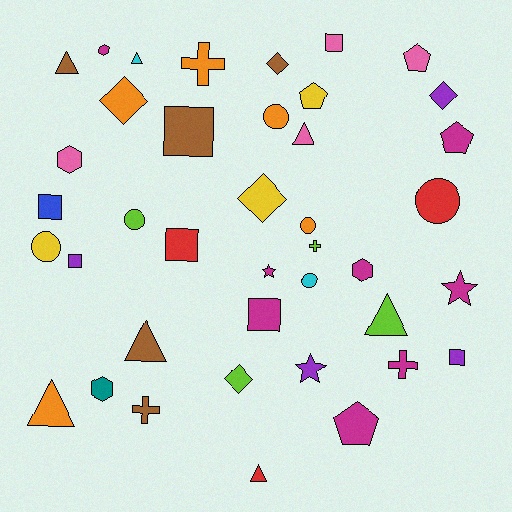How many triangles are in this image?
There are 7 triangles.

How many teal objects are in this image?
There is 1 teal object.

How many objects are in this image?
There are 40 objects.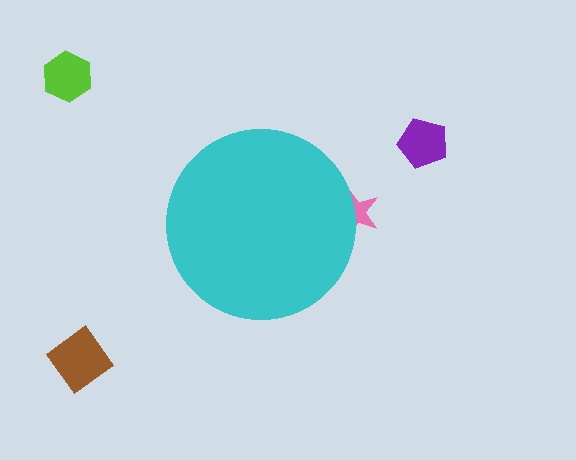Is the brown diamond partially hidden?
No, the brown diamond is fully visible.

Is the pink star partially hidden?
Yes, the pink star is partially hidden behind the cyan circle.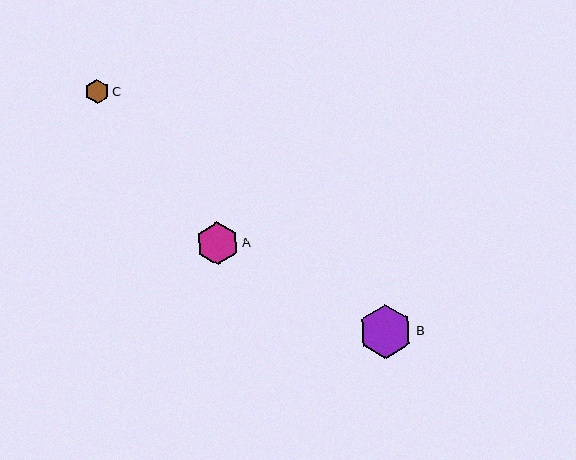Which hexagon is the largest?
Hexagon B is the largest with a size of approximately 54 pixels.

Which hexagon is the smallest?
Hexagon C is the smallest with a size of approximately 24 pixels.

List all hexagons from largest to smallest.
From largest to smallest: B, A, C.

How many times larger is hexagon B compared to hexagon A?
Hexagon B is approximately 1.3 times the size of hexagon A.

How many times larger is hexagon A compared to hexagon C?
Hexagon A is approximately 1.8 times the size of hexagon C.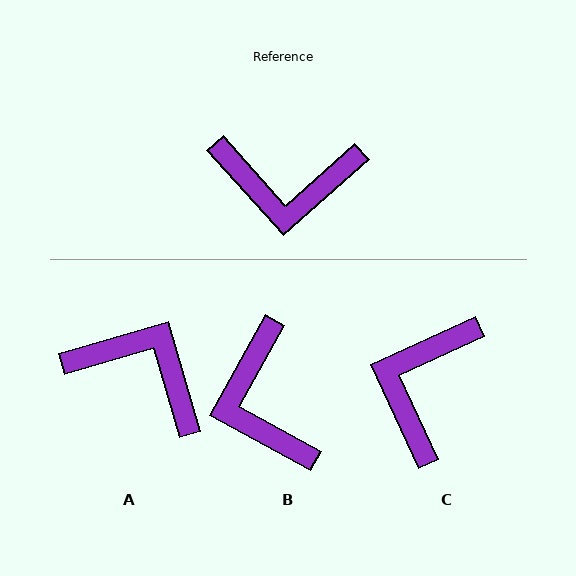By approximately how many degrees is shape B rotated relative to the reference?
Approximately 71 degrees clockwise.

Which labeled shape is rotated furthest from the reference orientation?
A, about 155 degrees away.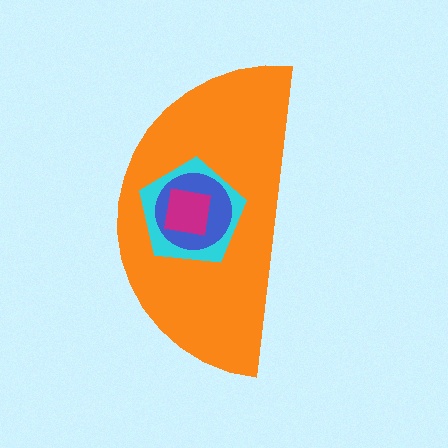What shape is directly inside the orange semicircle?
The cyan pentagon.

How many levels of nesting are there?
4.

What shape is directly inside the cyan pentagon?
The blue circle.